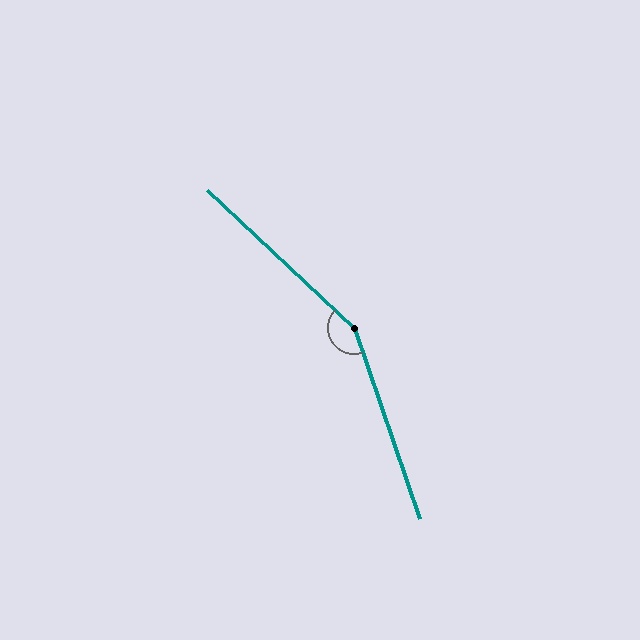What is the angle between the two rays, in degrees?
Approximately 152 degrees.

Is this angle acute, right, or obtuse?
It is obtuse.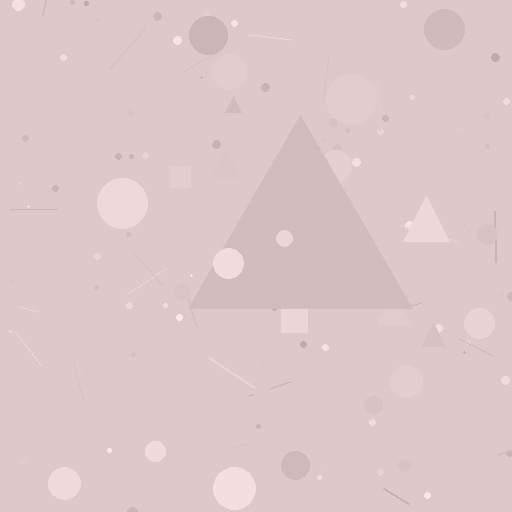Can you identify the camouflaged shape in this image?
The camouflaged shape is a triangle.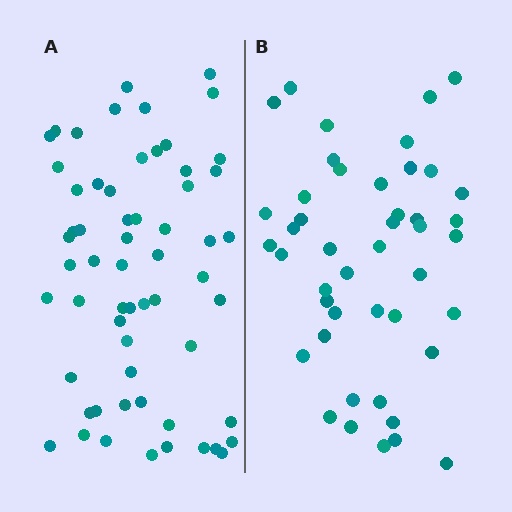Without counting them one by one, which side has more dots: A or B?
Region A (the left region) has more dots.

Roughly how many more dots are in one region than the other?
Region A has approximately 15 more dots than region B.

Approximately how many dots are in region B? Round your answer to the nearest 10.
About 40 dots. (The exact count is 45, which rounds to 40.)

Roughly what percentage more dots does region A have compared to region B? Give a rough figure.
About 35% more.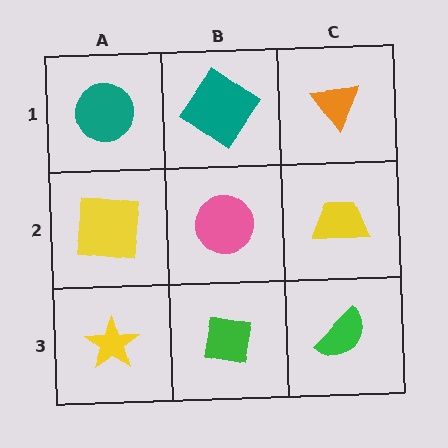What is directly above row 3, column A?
A yellow square.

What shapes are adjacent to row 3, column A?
A yellow square (row 2, column A), a green square (row 3, column B).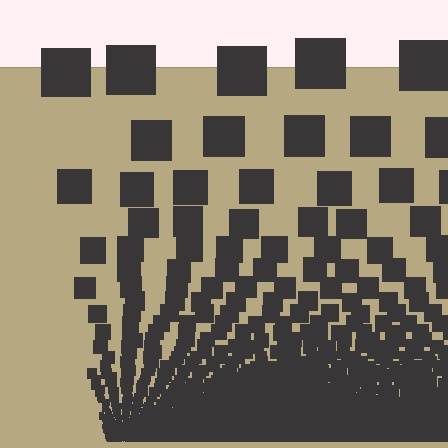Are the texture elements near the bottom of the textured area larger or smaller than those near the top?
Smaller. The gradient is inverted — elements near the bottom are smaller and denser.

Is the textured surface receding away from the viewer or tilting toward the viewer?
The surface appears to tilt toward the viewer. Texture elements get larger and sparser toward the top.